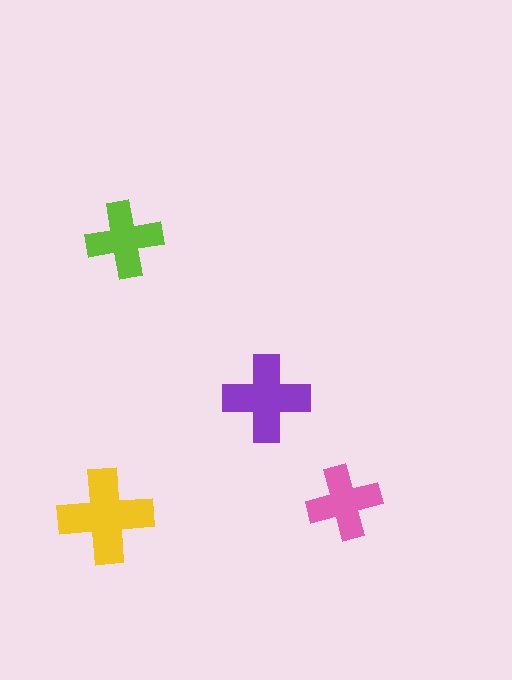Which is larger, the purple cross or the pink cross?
The purple one.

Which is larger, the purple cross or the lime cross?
The purple one.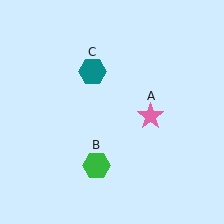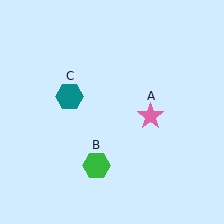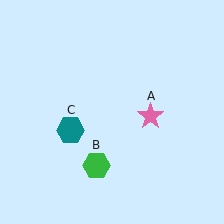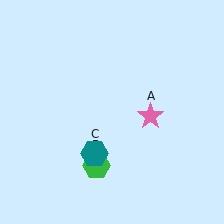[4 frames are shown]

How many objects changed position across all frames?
1 object changed position: teal hexagon (object C).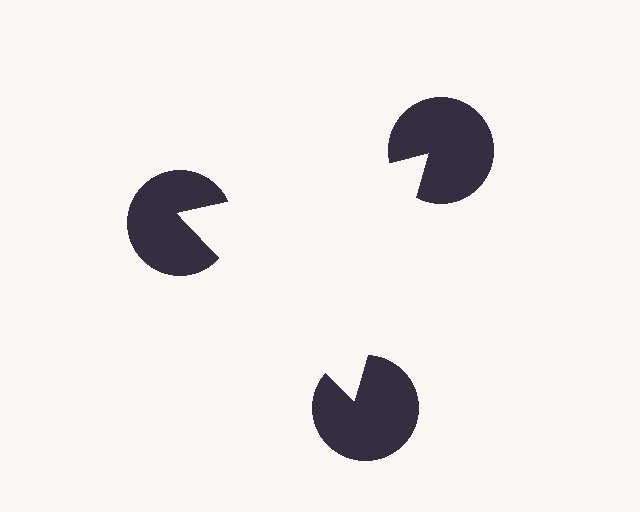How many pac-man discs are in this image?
There are 3 — one at each vertex of the illusory triangle.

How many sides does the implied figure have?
3 sides.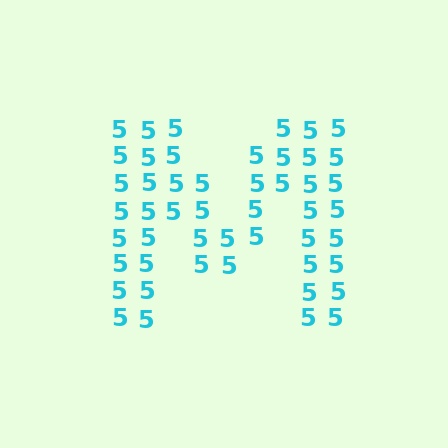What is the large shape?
The large shape is the letter M.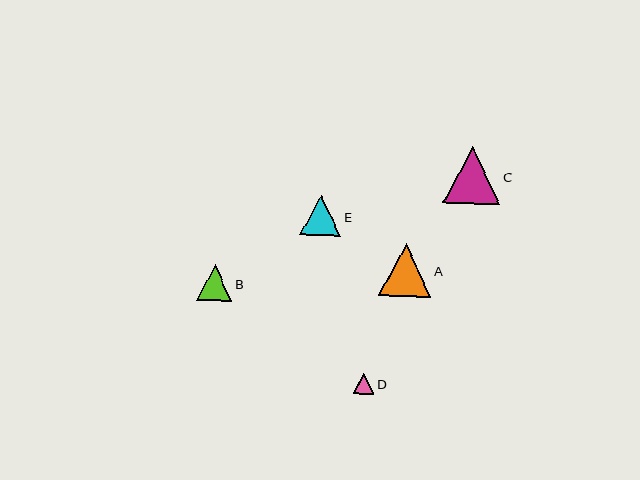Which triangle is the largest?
Triangle C is the largest with a size of approximately 57 pixels.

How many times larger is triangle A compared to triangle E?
Triangle A is approximately 1.3 times the size of triangle E.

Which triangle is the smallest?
Triangle D is the smallest with a size of approximately 21 pixels.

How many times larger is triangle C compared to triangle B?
Triangle C is approximately 1.6 times the size of triangle B.